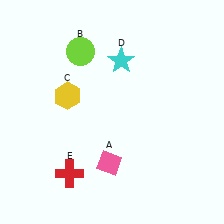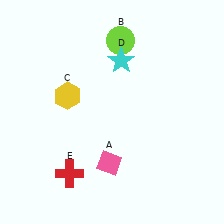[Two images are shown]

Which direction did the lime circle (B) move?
The lime circle (B) moved right.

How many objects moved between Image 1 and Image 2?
1 object moved between the two images.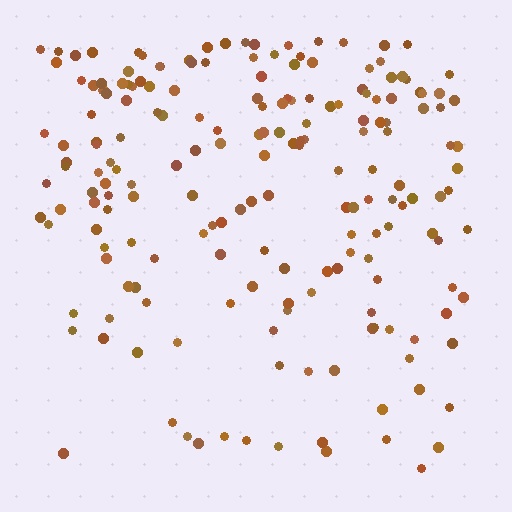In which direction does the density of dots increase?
From bottom to top, with the top side densest.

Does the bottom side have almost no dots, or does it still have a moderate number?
Still a moderate number, just noticeably fewer than the top.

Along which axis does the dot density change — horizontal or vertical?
Vertical.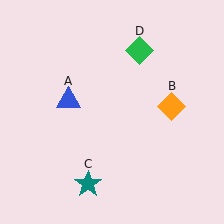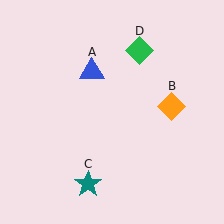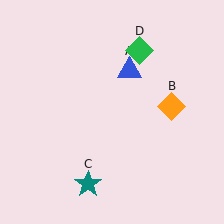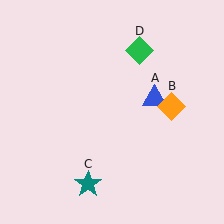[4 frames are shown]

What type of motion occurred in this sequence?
The blue triangle (object A) rotated clockwise around the center of the scene.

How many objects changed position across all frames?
1 object changed position: blue triangle (object A).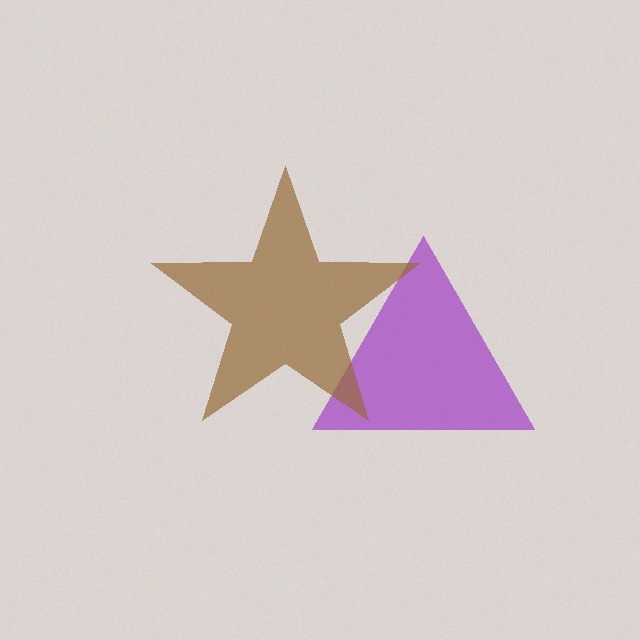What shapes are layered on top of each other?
The layered shapes are: a purple triangle, a brown star.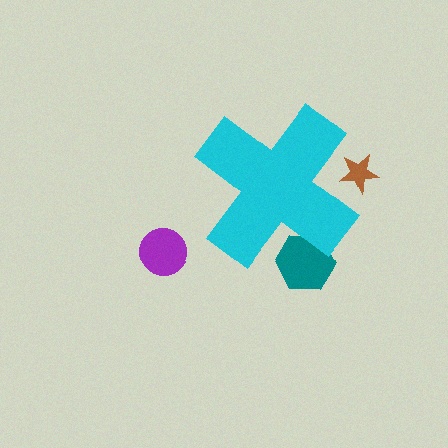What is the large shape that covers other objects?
A cyan cross.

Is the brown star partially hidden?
Yes, the brown star is partially hidden behind the cyan cross.